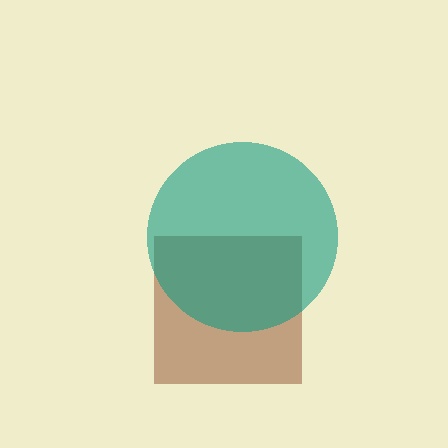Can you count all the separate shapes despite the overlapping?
Yes, there are 2 separate shapes.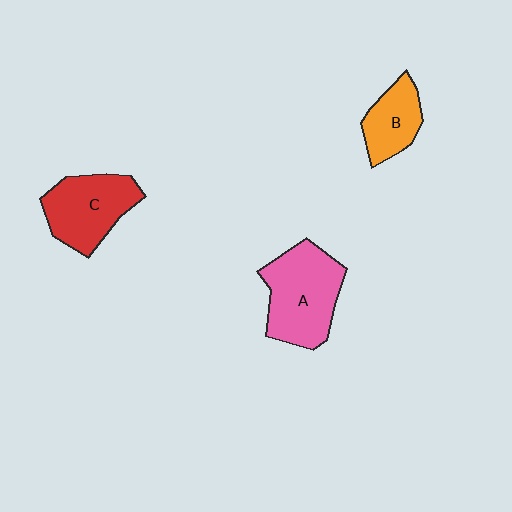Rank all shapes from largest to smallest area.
From largest to smallest: A (pink), C (red), B (orange).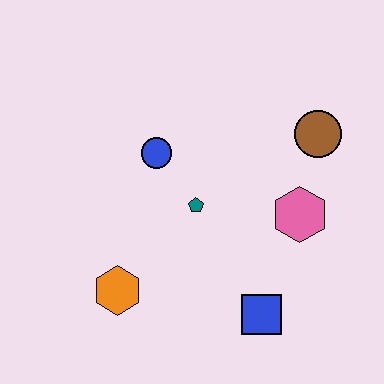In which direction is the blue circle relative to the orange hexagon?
The blue circle is above the orange hexagon.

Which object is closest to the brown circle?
The pink hexagon is closest to the brown circle.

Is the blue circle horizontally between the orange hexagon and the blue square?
Yes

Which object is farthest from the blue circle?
The blue square is farthest from the blue circle.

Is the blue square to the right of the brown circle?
No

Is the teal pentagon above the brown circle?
No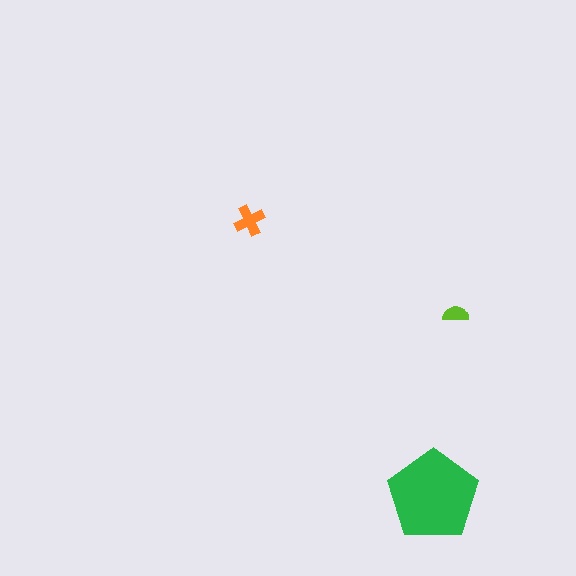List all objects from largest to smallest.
The green pentagon, the orange cross, the lime semicircle.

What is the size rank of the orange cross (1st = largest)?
2nd.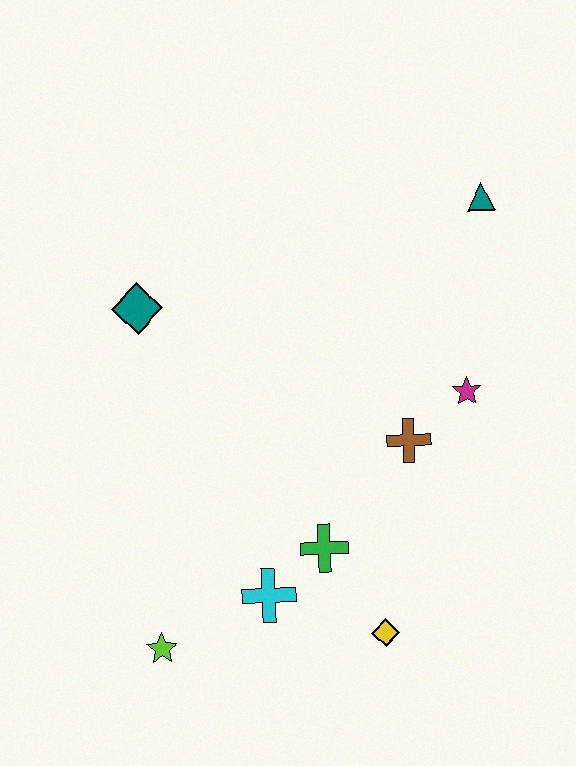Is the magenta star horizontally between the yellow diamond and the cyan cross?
No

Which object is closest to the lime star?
The cyan cross is closest to the lime star.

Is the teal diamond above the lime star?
Yes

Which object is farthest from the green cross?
The teal triangle is farthest from the green cross.